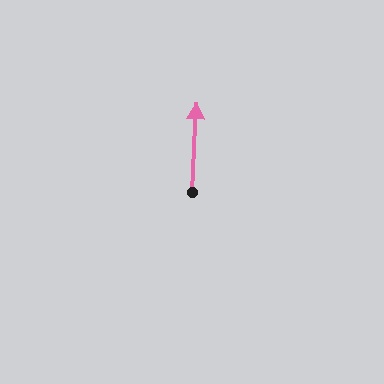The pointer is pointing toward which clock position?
Roughly 12 o'clock.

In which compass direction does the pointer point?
North.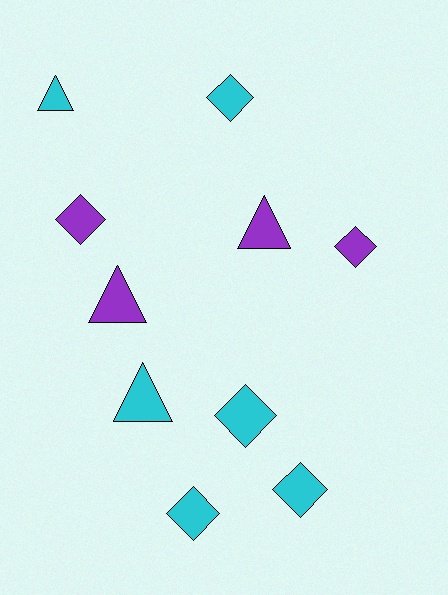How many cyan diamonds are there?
There are 4 cyan diamonds.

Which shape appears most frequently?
Diamond, with 6 objects.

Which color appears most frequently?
Cyan, with 6 objects.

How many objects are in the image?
There are 10 objects.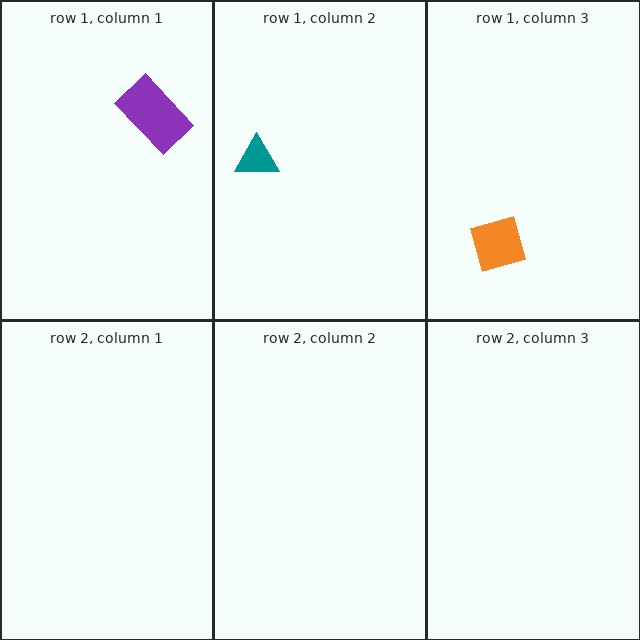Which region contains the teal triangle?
The row 1, column 2 region.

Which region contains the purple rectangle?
The row 1, column 1 region.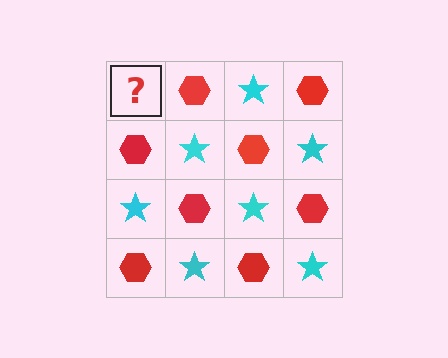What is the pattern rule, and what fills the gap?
The rule is that it alternates cyan star and red hexagon in a checkerboard pattern. The gap should be filled with a cyan star.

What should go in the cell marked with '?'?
The missing cell should contain a cyan star.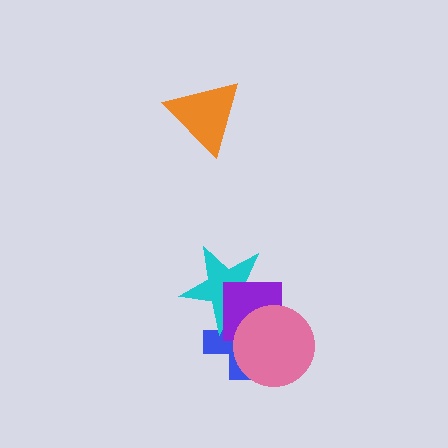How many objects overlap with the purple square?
3 objects overlap with the purple square.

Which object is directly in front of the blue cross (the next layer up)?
The cyan star is directly in front of the blue cross.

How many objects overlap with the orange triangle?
0 objects overlap with the orange triangle.